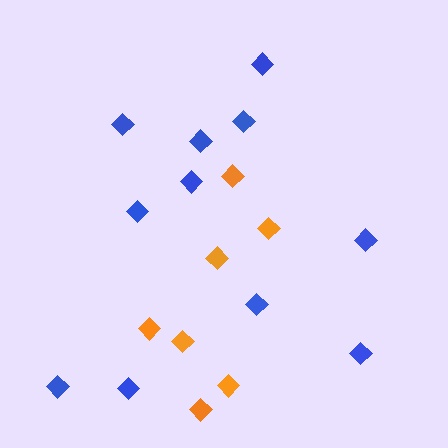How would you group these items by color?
There are 2 groups: one group of orange diamonds (7) and one group of blue diamonds (11).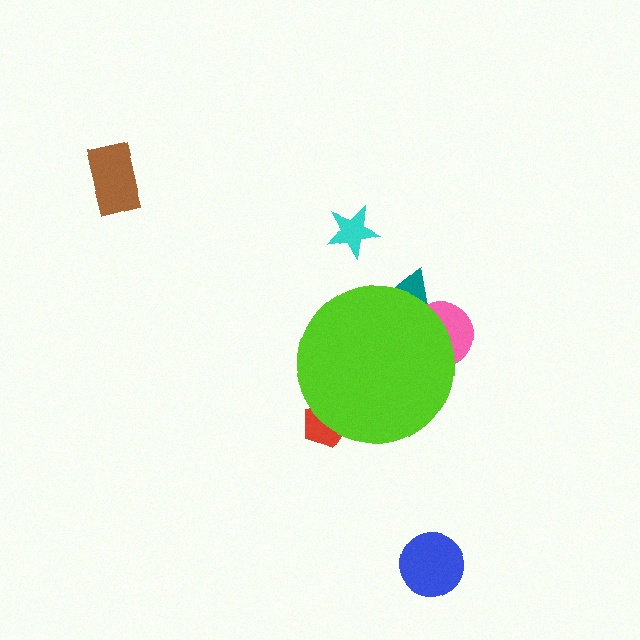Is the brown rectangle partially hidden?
No, the brown rectangle is fully visible.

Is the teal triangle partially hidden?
Yes, the teal triangle is partially hidden behind the lime circle.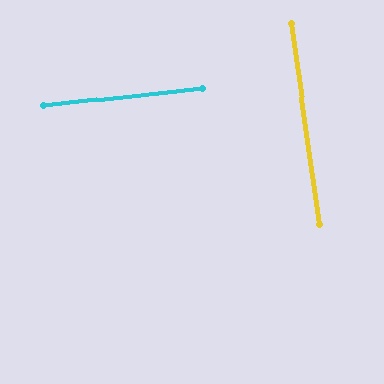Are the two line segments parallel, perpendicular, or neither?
Perpendicular — they meet at approximately 88°.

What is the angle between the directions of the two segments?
Approximately 88 degrees.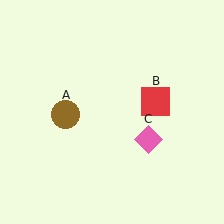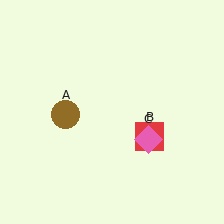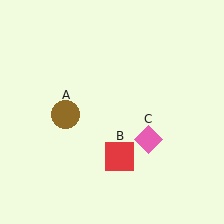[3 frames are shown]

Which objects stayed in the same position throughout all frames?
Brown circle (object A) and pink diamond (object C) remained stationary.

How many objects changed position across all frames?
1 object changed position: red square (object B).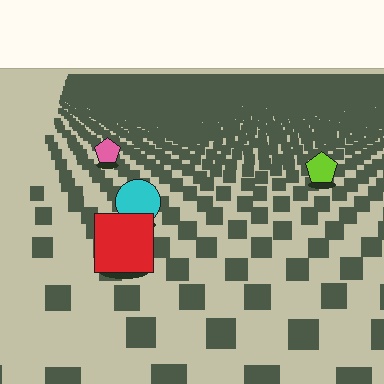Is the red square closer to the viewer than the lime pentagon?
Yes. The red square is closer — you can tell from the texture gradient: the ground texture is coarser near it.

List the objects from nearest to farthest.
From nearest to farthest: the red square, the cyan circle, the lime pentagon, the pink pentagon.